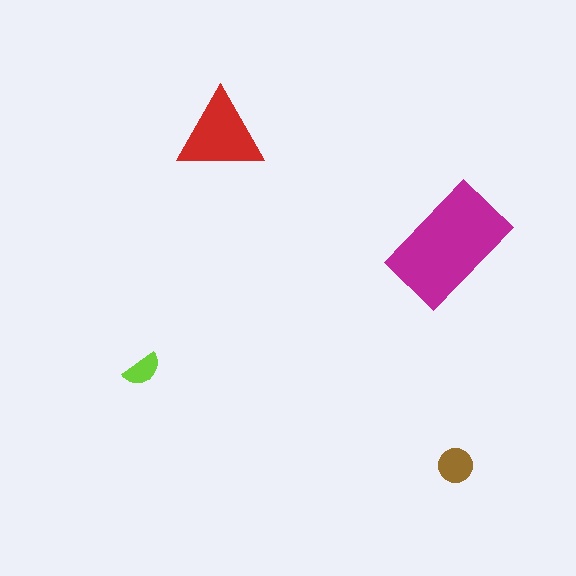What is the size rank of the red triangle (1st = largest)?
2nd.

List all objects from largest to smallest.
The magenta rectangle, the red triangle, the brown circle, the lime semicircle.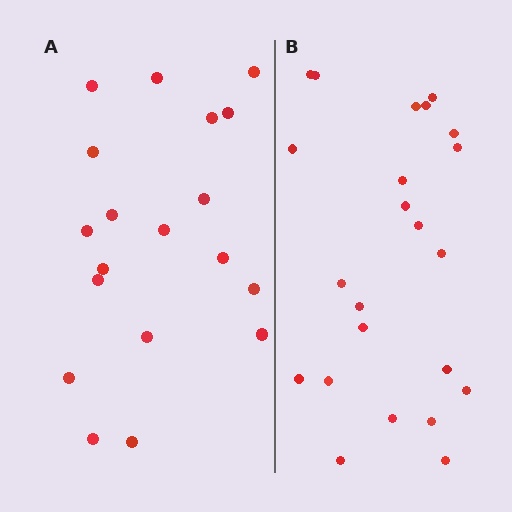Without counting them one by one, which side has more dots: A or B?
Region B (the right region) has more dots.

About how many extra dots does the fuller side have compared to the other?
Region B has about 4 more dots than region A.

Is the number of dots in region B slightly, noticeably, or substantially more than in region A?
Region B has only slightly more — the two regions are fairly close. The ratio is roughly 1.2 to 1.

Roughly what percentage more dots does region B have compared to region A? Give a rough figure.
About 20% more.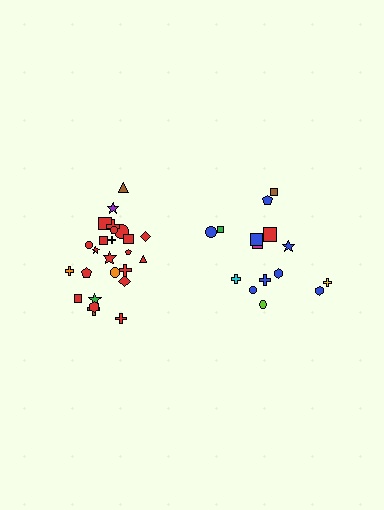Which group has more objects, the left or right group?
The left group.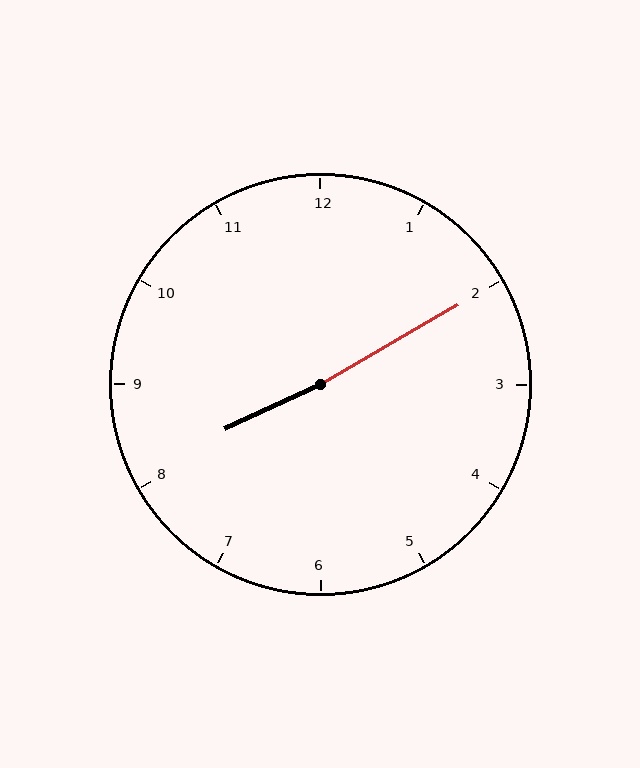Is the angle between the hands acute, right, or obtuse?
It is obtuse.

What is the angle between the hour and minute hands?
Approximately 175 degrees.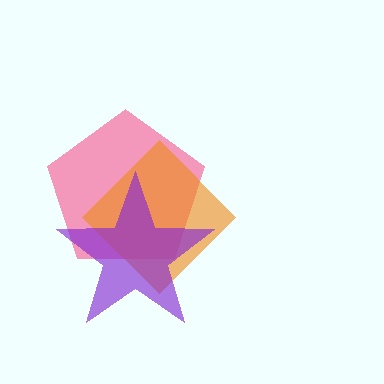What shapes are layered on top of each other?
The layered shapes are: a pink pentagon, an orange diamond, a purple star.